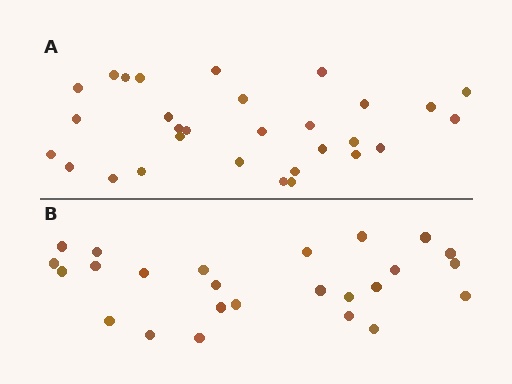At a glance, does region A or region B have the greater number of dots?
Region A (the top region) has more dots.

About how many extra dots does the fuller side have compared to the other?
Region A has about 5 more dots than region B.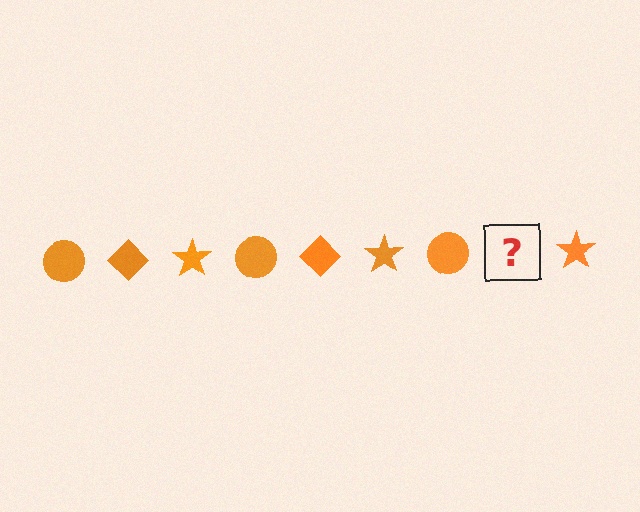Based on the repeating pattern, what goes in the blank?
The blank should be an orange diamond.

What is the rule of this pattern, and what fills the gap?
The rule is that the pattern cycles through circle, diamond, star shapes in orange. The gap should be filled with an orange diamond.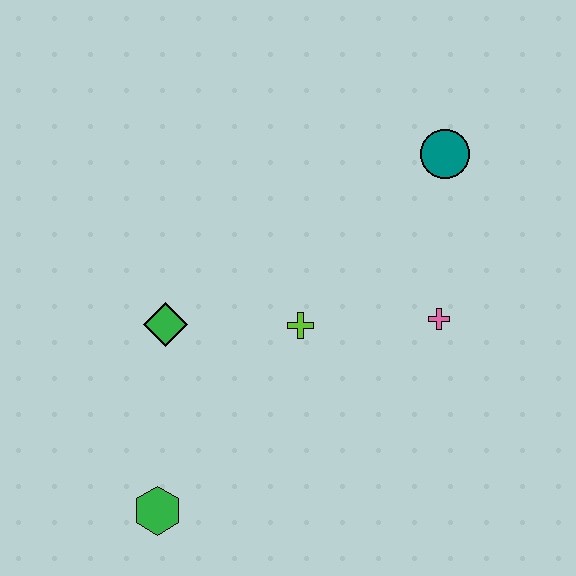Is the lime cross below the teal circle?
Yes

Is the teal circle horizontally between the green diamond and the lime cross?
No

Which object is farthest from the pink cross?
The green hexagon is farthest from the pink cross.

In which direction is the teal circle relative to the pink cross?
The teal circle is above the pink cross.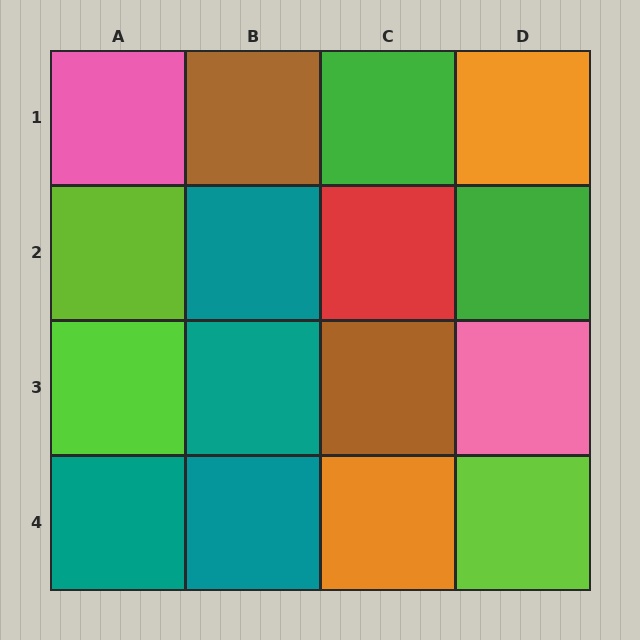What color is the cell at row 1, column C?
Green.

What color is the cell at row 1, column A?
Pink.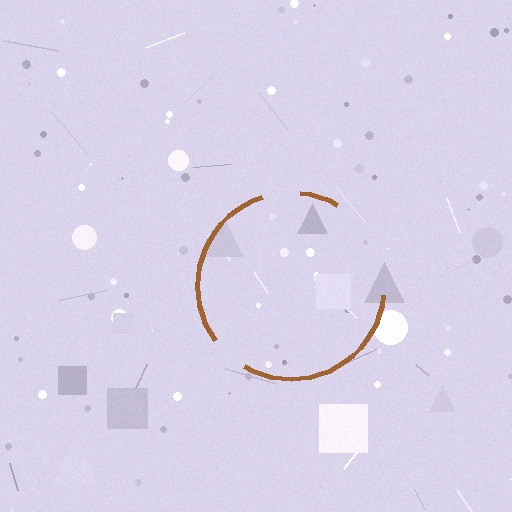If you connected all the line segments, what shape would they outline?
They would outline a circle.